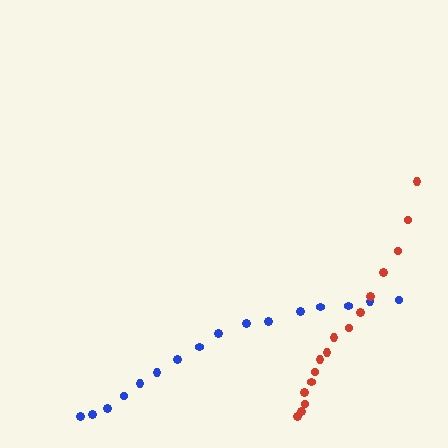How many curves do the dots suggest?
There are 2 distinct paths.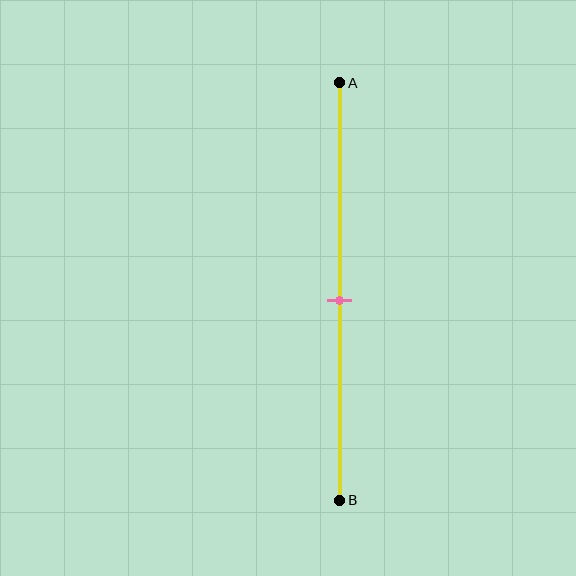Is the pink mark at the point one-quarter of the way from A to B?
No, the mark is at about 50% from A, not at the 25% one-quarter point.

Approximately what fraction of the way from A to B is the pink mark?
The pink mark is approximately 50% of the way from A to B.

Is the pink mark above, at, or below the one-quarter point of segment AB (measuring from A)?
The pink mark is below the one-quarter point of segment AB.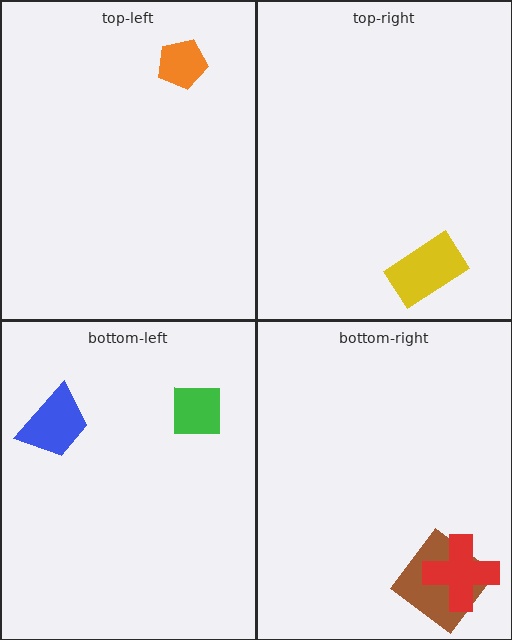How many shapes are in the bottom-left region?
2.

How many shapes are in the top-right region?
1.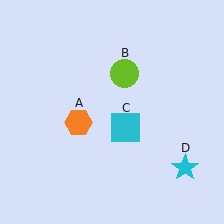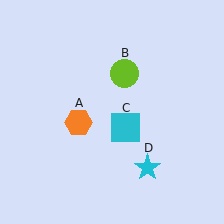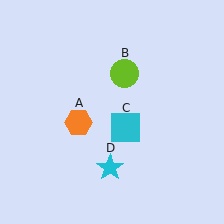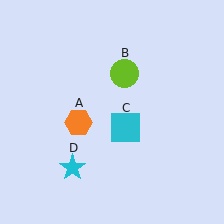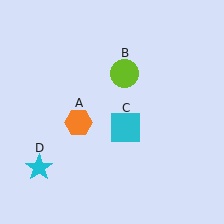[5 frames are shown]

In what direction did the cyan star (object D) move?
The cyan star (object D) moved left.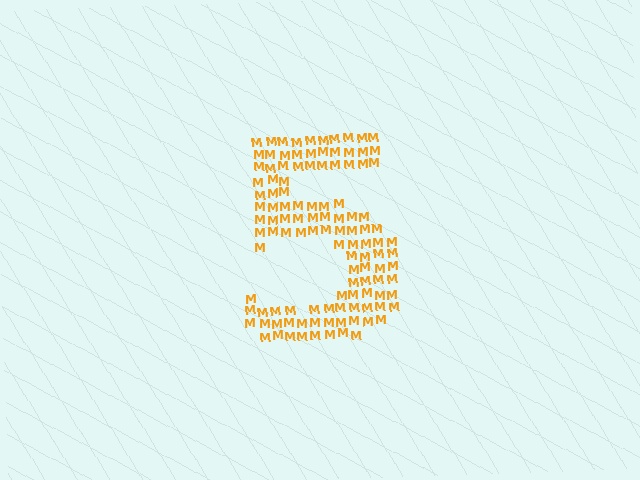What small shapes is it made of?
It is made of small letter M's.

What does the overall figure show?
The overall figure shows the digit 5.